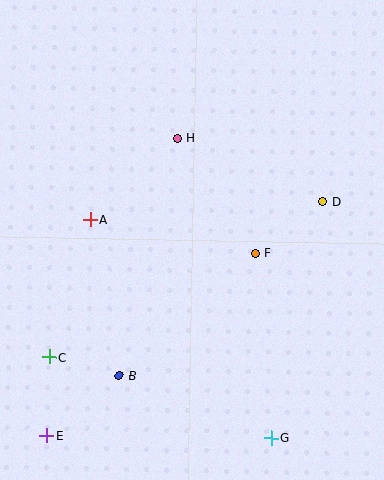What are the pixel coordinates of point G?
Point G is at (271, 438).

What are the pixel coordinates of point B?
Point B is at (119, 375).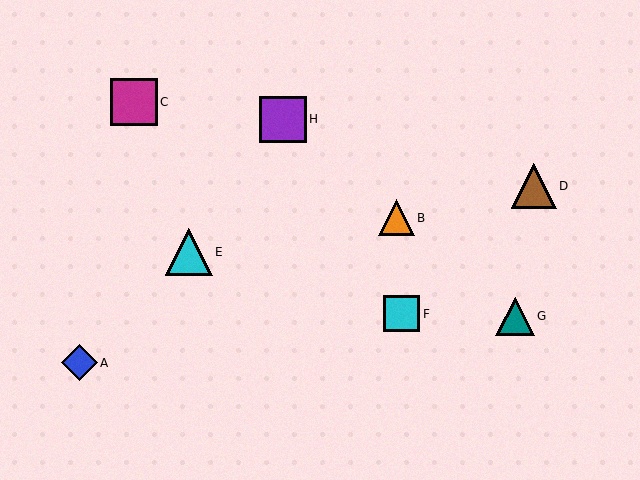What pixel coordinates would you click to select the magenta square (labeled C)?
Click at (134, 102) to select the magenta square C.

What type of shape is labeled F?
Shape F is a cyan square.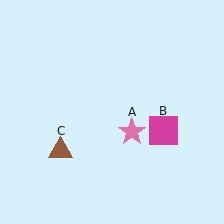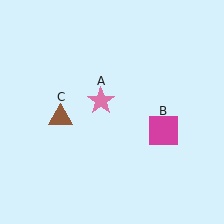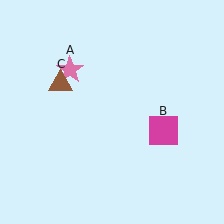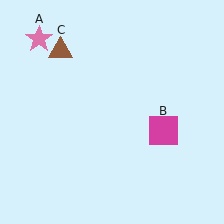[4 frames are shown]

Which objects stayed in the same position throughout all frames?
Magenta square (object B) remained stationary.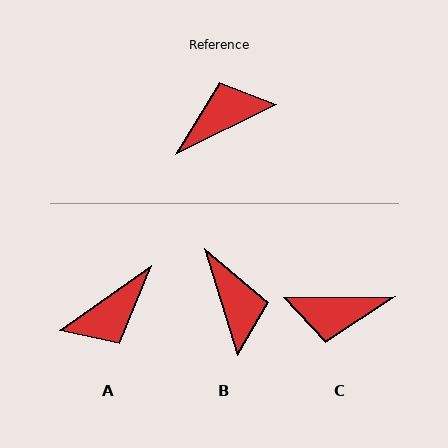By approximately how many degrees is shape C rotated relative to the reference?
Approximately 154 degrees counter-clockwise.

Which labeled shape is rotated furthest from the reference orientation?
A, about 171 degrees away.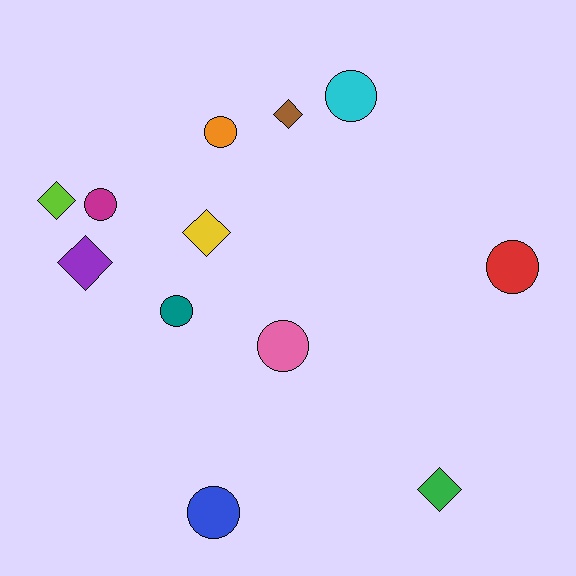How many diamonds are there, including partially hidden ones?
There are 5 diamonds.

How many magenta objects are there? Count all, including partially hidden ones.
There is 1 magenta object.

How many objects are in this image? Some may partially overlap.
There are 12 objects.